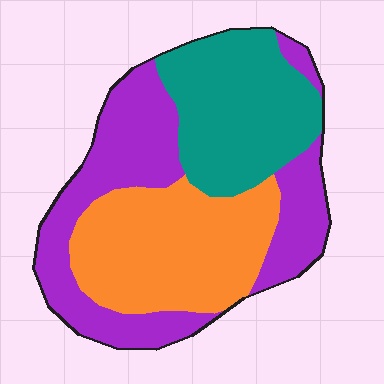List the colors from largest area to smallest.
From largest to smallest: purple, orange, teal.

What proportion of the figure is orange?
Orange takes up about one third (1/3) of the figure.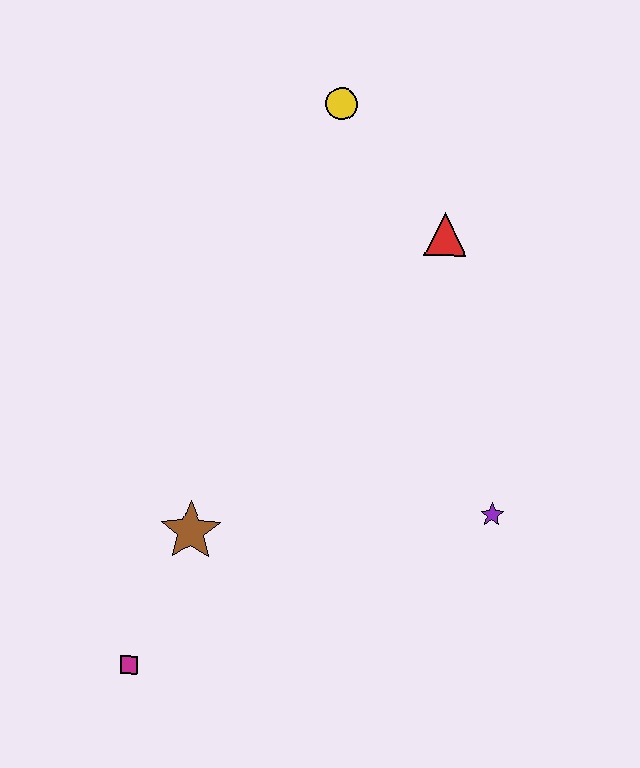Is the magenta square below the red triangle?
Yes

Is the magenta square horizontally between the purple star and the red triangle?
No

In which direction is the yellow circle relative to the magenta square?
The yellow circle is above the magenta square.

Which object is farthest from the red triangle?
The magenta square is farthest from the red triangle.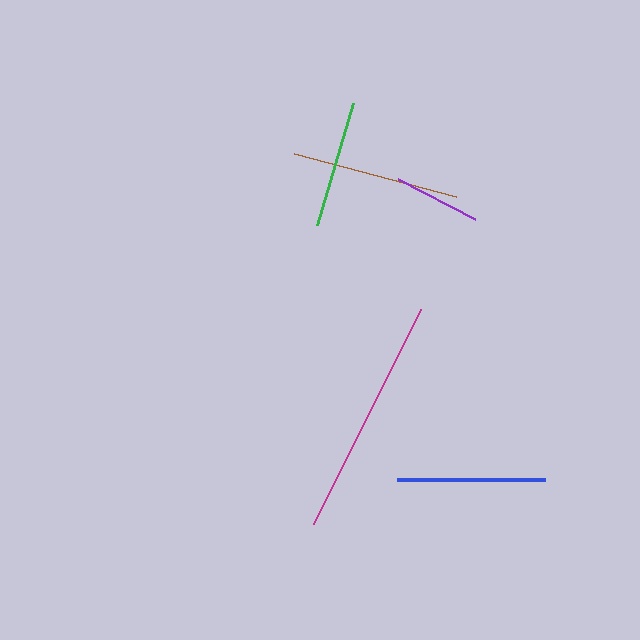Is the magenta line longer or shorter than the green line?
The magenta line is longer than the green line.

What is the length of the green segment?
The green segment is approximately 127 pixels long.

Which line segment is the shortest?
The purple line is the shortest at approximately 87 pixels.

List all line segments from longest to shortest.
From longest to shortest: magenta, brown, blue, green, purple.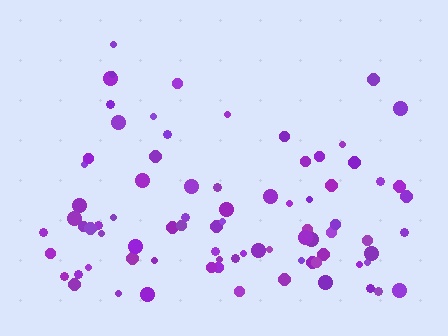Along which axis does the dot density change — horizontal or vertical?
Vertical.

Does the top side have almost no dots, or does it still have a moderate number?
Still a moderate number, just noticeably fewer than the bottom.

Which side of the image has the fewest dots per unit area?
The top.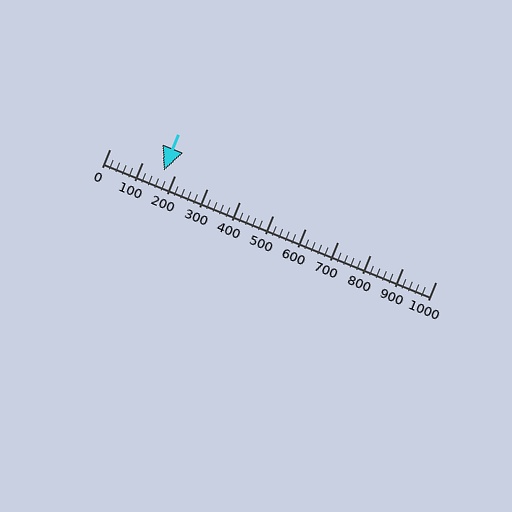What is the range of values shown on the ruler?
The ruler shows values from 0 to 1000.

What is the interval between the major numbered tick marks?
The major tick marks are spaced 100 units apart.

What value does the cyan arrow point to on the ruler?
The cyan arrow points to approximately 167.